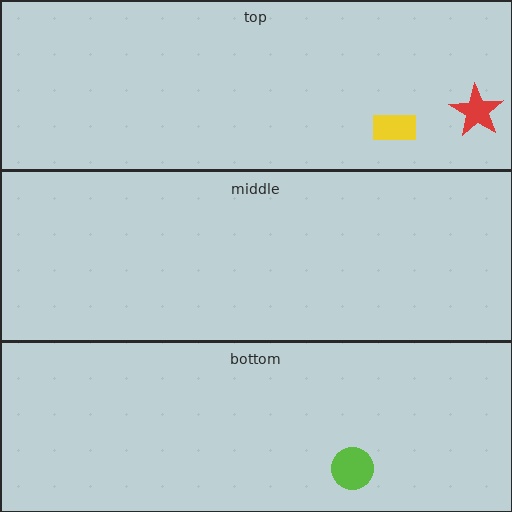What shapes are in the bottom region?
The lime circle.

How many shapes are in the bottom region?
1.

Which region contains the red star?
The top region.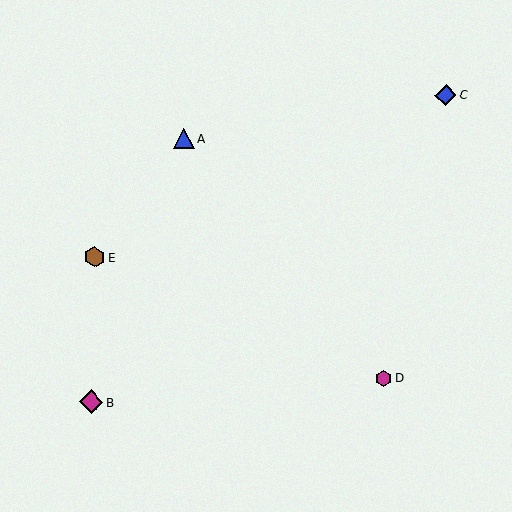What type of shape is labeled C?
Shape C is a blue diamond.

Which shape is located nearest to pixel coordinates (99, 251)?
The brown hexagon (labeled E) at (95, 257) is nearest to that location.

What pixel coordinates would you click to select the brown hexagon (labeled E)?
Click at (95, 257) to select the brown hexagon E.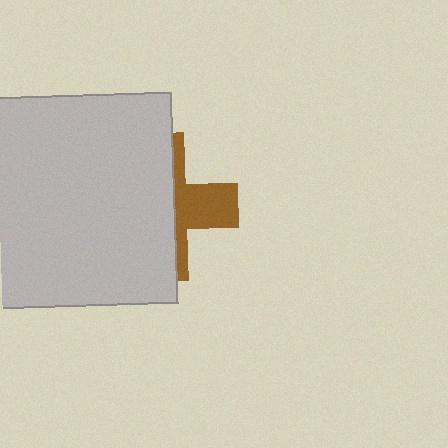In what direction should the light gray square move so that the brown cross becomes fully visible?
The light gray square should move left. That is the shortest direction to clear the overlap and leave the brown cross fully visible.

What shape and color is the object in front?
The object in front is a light gray square.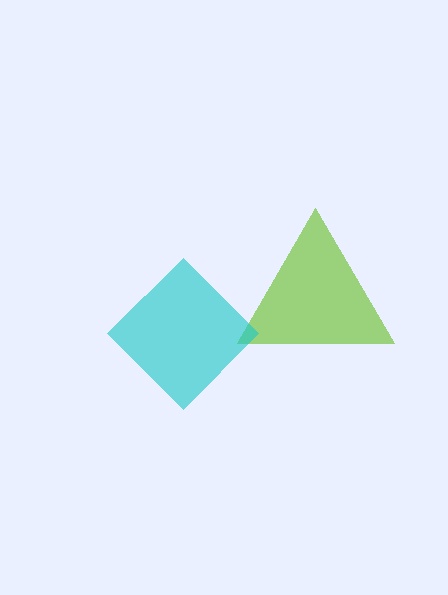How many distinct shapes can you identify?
There are 2 distinct shapes: a lime triangle, a cyan diamond.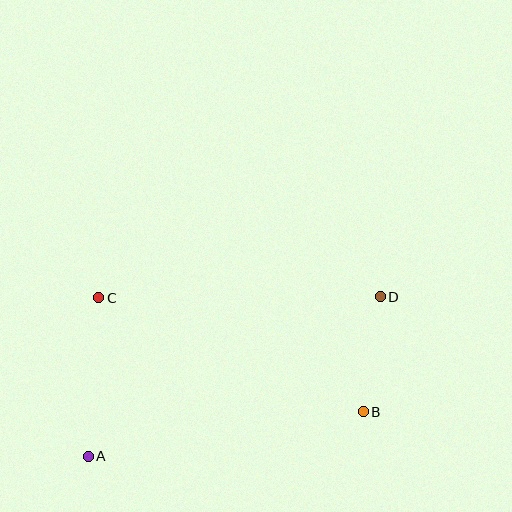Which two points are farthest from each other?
Points A and D are farthest from each other.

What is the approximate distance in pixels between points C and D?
The distance between C and D is approximately 282 pixels.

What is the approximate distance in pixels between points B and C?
The distance between B and C is approximately 288 pixels.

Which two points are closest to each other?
Points B and D are closest to each other.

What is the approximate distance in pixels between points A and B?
The distance between A and B is approximately 278 pixels.